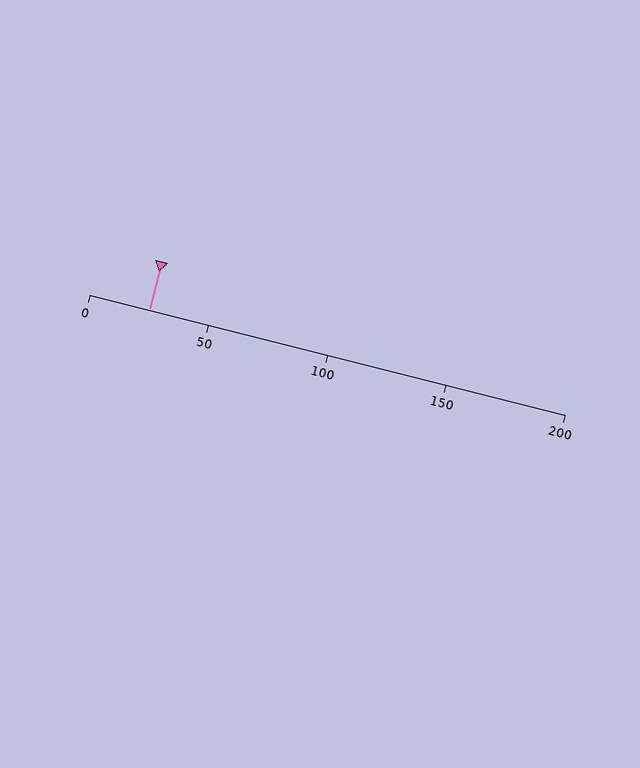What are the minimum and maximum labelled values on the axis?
The axis runs from 0 to 200.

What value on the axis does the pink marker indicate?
The marker indicates approximately 25.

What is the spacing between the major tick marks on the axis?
The major ticks are spaced 50 apart.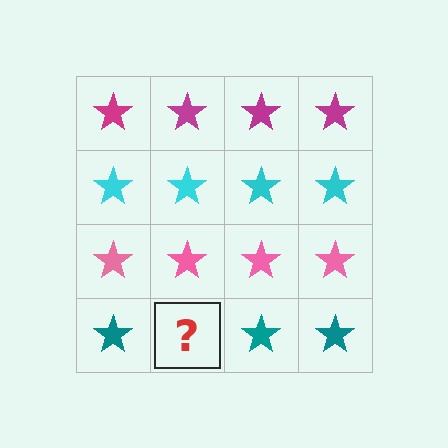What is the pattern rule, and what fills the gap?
The rule is that each row has a consistent color. The gap should be filled with a teal star.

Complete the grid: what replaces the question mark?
The question mark should be replaced with a teal star.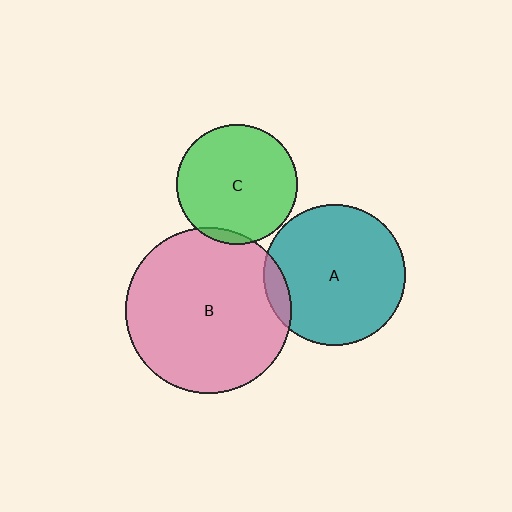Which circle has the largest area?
Circle B (pink).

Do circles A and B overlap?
Yes.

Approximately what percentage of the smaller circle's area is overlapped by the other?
Approximately 10%.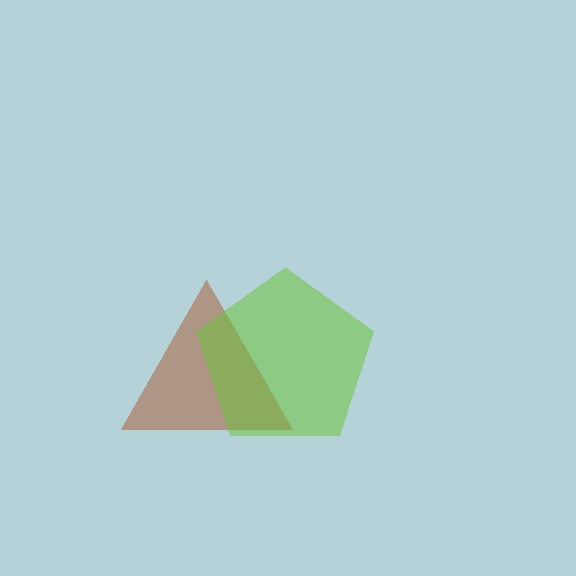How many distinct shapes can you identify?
There are 2 distinct shapes: a brown triangle, a lime pentagon.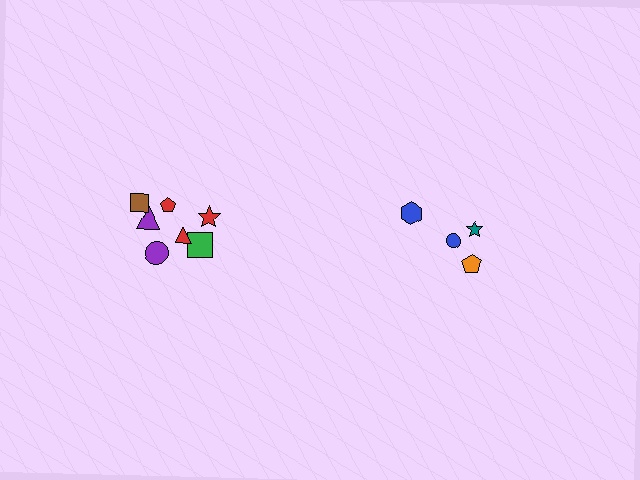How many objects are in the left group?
There are 7 objects.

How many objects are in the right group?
There are 4 objects.